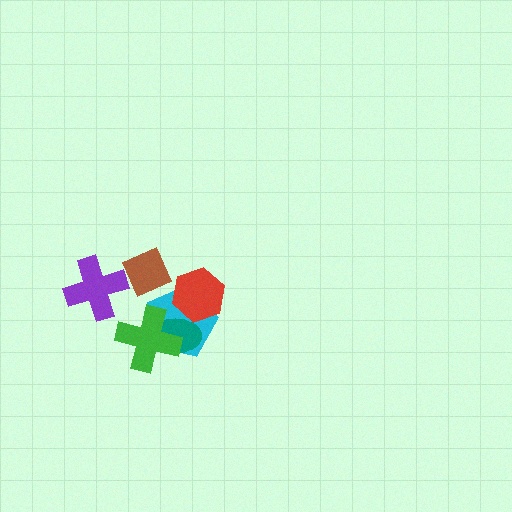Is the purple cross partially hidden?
No, no other shape covers it.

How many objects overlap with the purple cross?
0 objects overlap with the purple cross.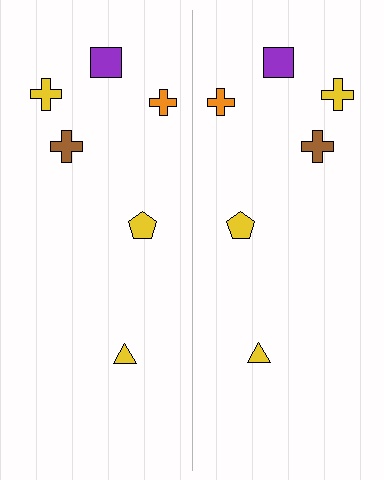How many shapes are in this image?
There are 12 shapes in this image.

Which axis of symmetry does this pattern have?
The pattern has a vertical axis of symmetry running through the center of the image.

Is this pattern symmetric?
Yes, this pattern has bilateral (reflection) symmetry.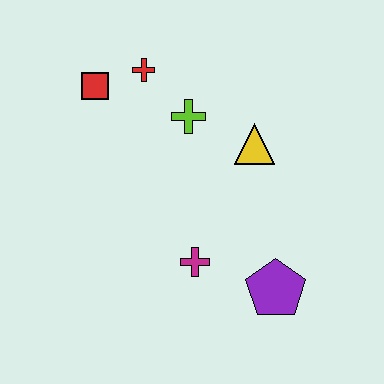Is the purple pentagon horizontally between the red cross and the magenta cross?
No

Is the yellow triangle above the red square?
No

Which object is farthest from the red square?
The purple pentagon is farthest from the red square.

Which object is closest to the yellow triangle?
The lime cross is closest to the yellow triangle.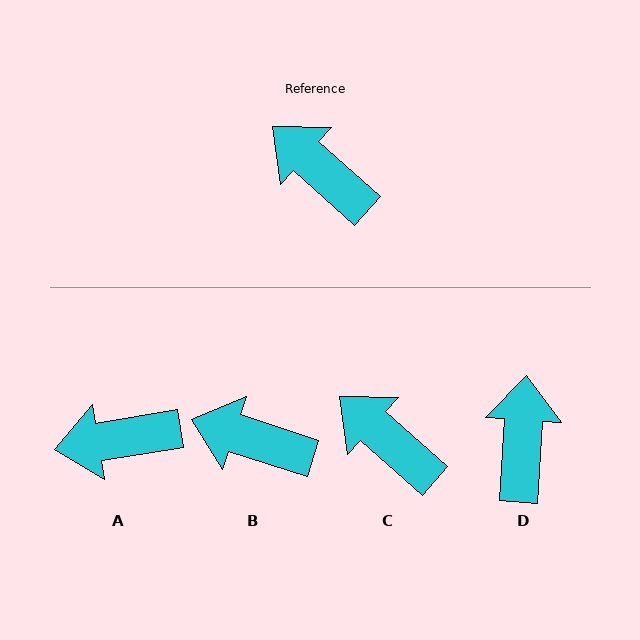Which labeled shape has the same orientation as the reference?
C.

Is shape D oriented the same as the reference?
No, it is off by about 52 degrees.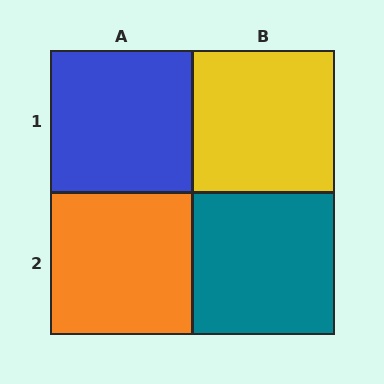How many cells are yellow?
1 cell is yellow.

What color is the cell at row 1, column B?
Yellow.